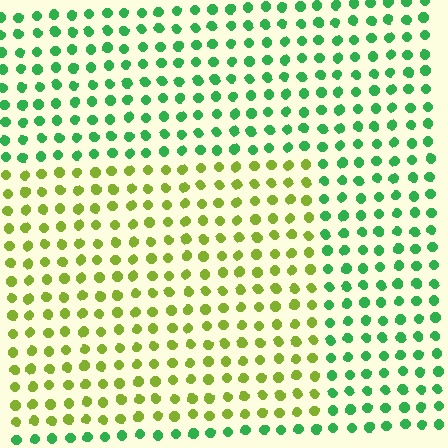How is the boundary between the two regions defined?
The boundary is defined purely by a slight shift in hue (about 52 degrees). Spacing, size, and orientation are identical on both sides.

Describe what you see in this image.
The image is filled with small green elements in a uniform arrangement. A rectangle-shaped region is visible where the elements are tinted to a slightly different hue, forming a subtle color boundary.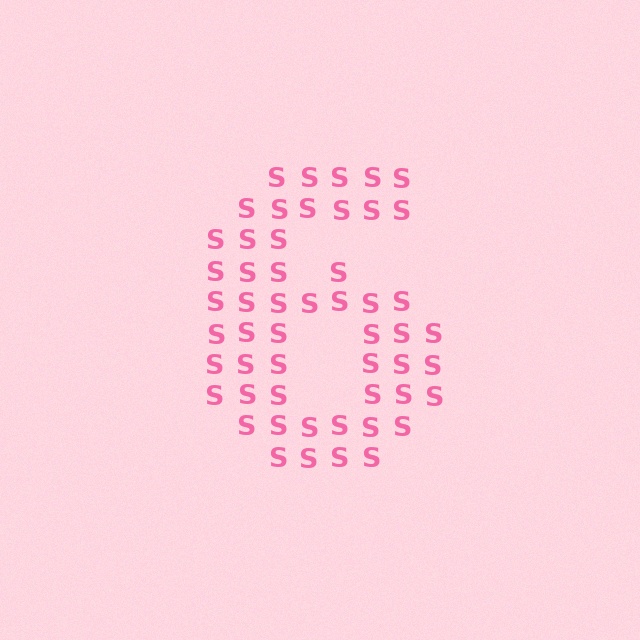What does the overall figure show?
The overall figure shows the digit 6.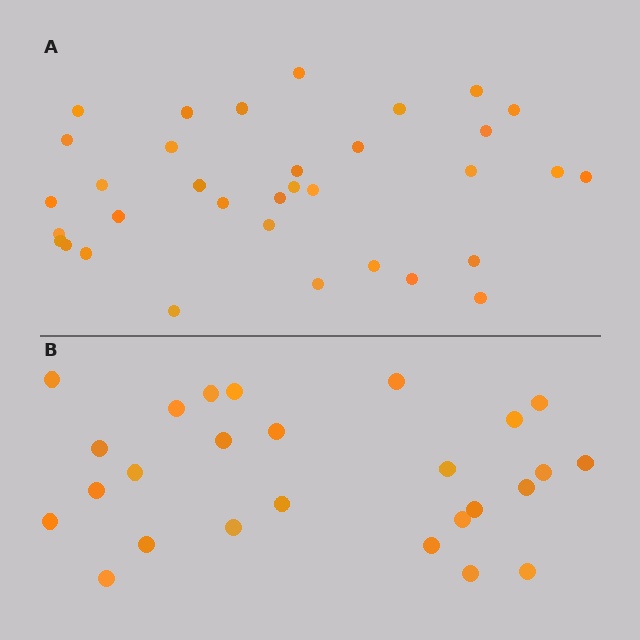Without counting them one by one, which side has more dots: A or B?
Region A (the top region) has more dots.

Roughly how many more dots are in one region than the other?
Region A has roughly 8 or so more dots than region B.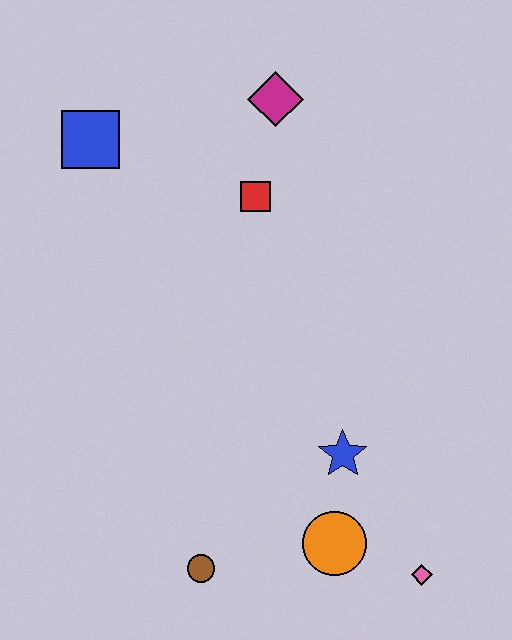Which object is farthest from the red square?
The pink diamond is farthest from the red square.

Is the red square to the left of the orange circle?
Yes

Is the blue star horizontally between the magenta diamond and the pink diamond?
Yes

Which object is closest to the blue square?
The red square is closest to the blue square.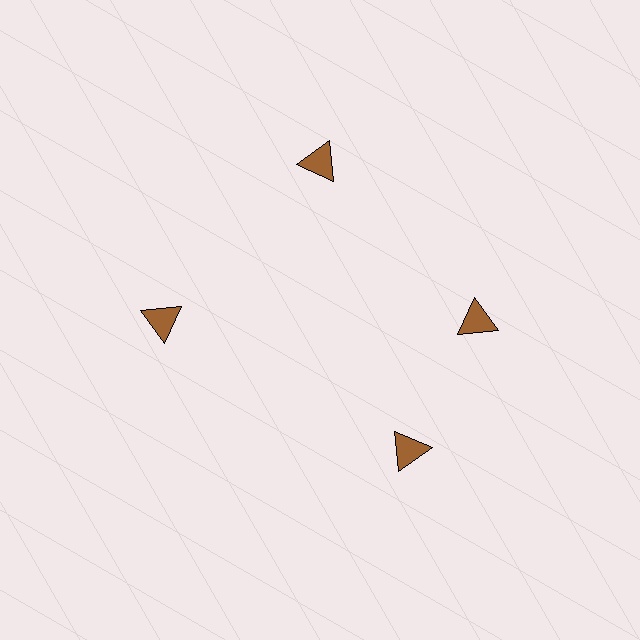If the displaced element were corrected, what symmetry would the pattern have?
It would have 4-fold rotational symmetry — the pattern would map onto itself every 90 degrees.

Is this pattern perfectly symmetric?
No. The 4 brown triangles are arranged in a ring, but one element near the 6 o'clock position is rotated out of alignment along the ring, breaking the 4-fold rotational symmetry.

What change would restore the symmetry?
The symmetry would be restored by rotating it back into even spacing with its neighbors so that all 4 triangles sit at equal angles and equal distance from the center.